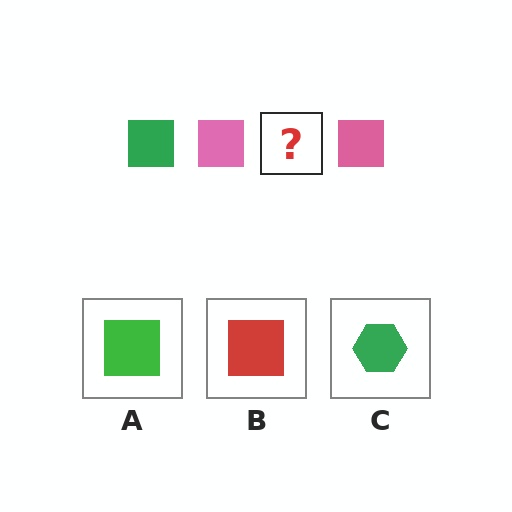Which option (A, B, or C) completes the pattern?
A.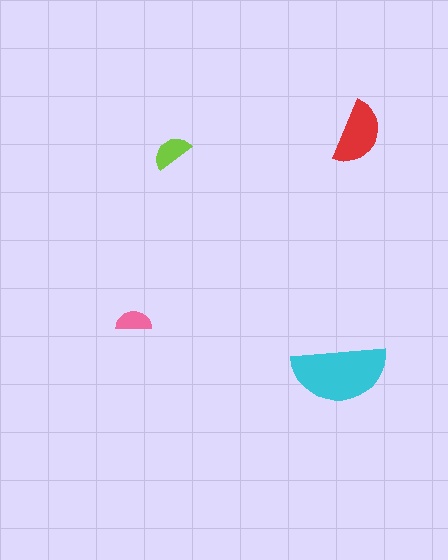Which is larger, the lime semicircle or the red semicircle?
The red one.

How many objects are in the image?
There are 4 objects in the image.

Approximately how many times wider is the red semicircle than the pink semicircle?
About 2 times wider.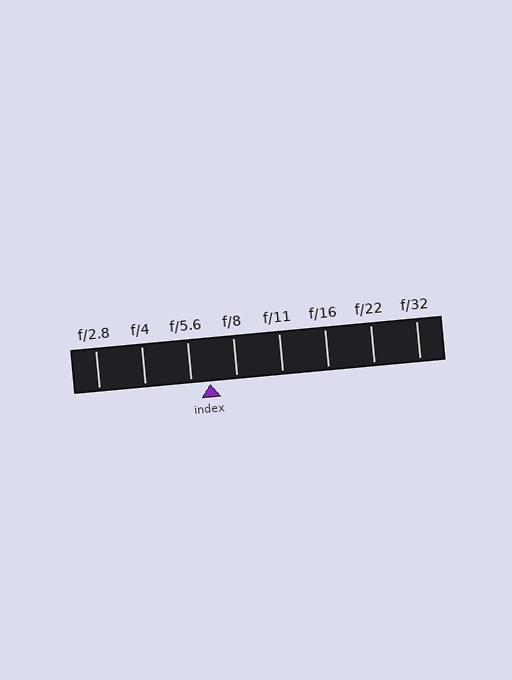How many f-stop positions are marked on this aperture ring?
There are 8 f-stop positions marked.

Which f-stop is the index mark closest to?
The index mark is closest to f/5.6.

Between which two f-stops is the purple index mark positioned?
The index mark is between f/5.6 and f/8.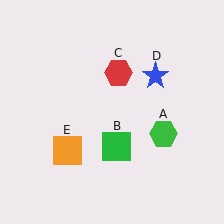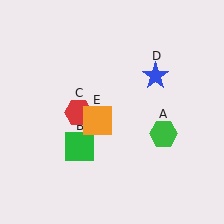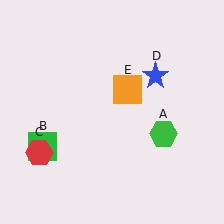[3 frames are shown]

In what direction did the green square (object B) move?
The green square (object B) moved left.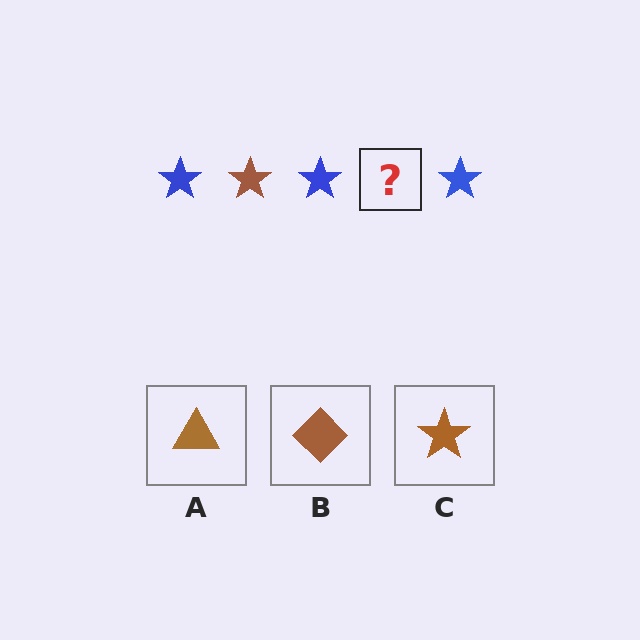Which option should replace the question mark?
Option C.